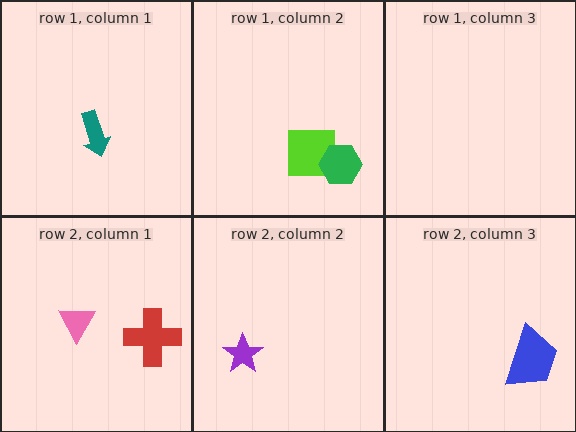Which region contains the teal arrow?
The row 1, column 1 region.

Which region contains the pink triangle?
The row 2, column 1 region.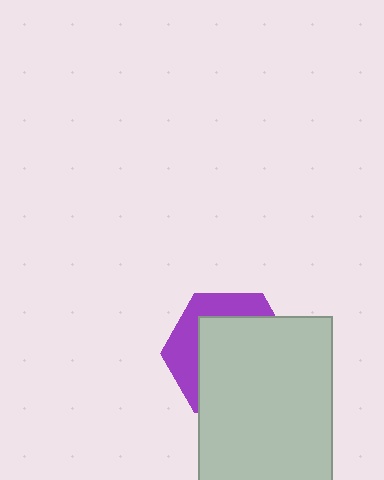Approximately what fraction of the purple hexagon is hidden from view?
Roughly 67% of the purple hexagon is hidden behind the light gray rectangle.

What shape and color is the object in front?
The object in front is a light gray rectangle.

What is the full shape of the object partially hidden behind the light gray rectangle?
The partially hidden object is a purple hexagon.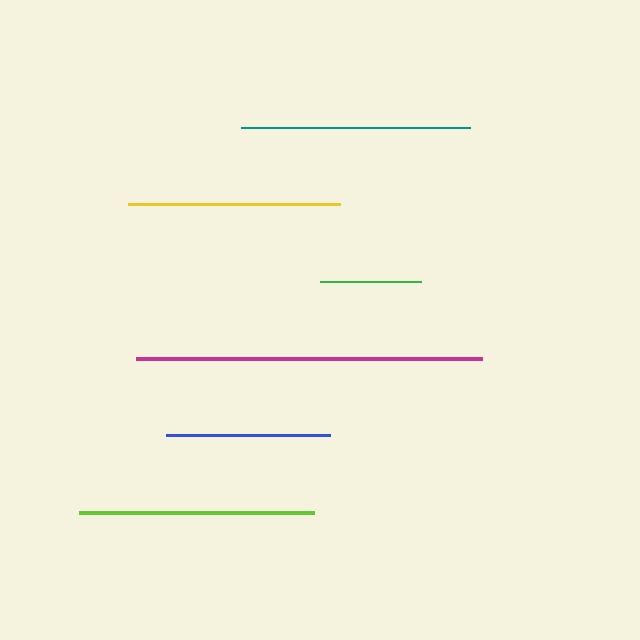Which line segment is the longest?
The magenta line is the longest at approximately 346 pixels.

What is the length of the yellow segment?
The yellow segment is approximately 213 pixels long.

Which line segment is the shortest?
The green line is the shortest at approximately 102 pixels.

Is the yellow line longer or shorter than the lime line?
The lime line is longer than the yellow line.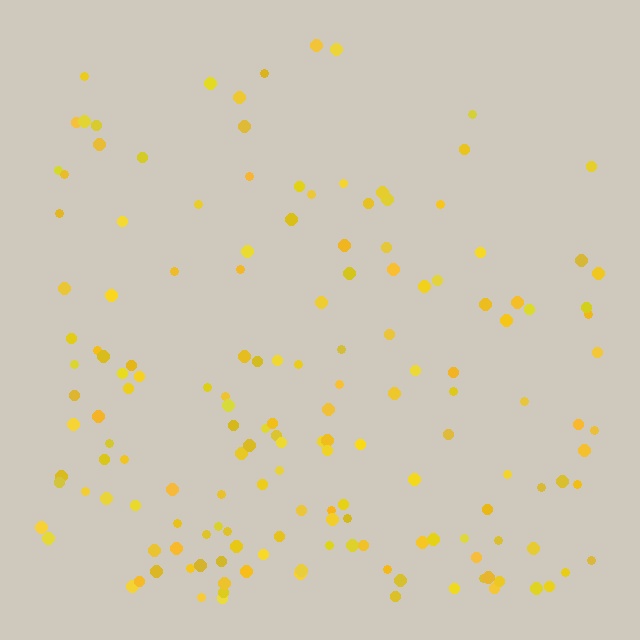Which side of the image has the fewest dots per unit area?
The top.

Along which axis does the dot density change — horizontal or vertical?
Vertical.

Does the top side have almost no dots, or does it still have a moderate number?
Still a moderate number, just noticeably fewer than the bottom.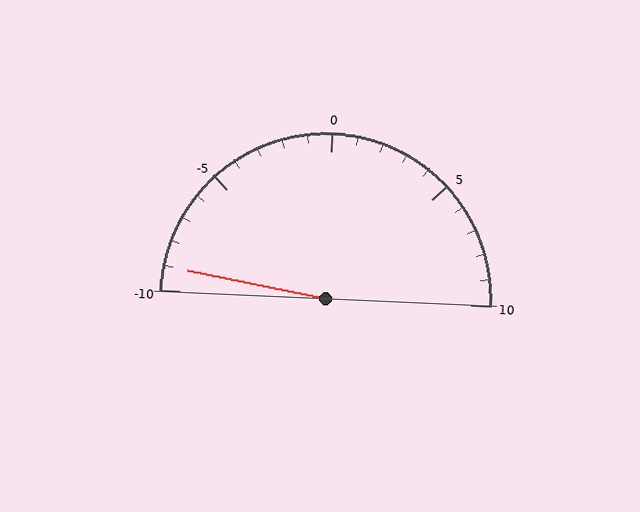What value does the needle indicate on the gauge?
The needle indicates approximately -9.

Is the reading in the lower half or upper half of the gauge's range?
The reading is in the lower half of the range (-10 to 10).